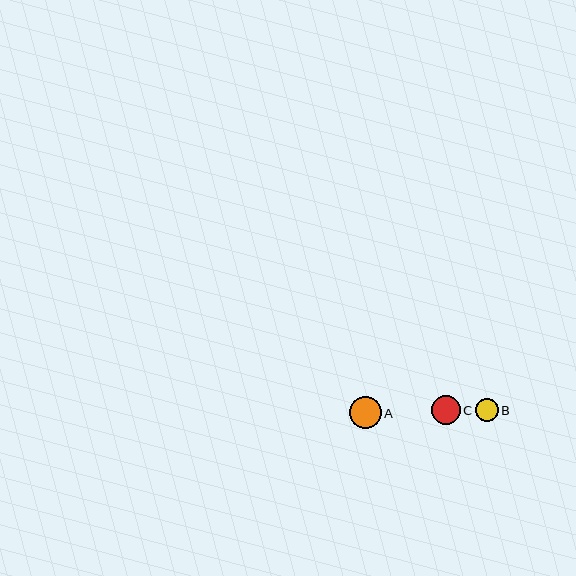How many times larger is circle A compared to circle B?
Circle A is approximately 1.4 times the size of circle B.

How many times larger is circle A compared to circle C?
Circle A is approximately 1.1 times the size of circle C.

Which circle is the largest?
Circle A is the largest with a size of approximately 32 pixels.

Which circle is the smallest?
Circle B is the smallest with a size of approximately 22 pixels.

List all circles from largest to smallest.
From largest to smallest: A, C, B.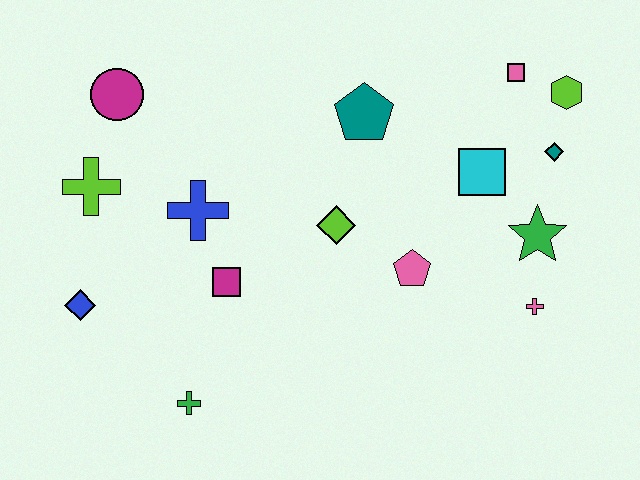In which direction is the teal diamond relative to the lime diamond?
The teal diamond is to the right of the lime diamond.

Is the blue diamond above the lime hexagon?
No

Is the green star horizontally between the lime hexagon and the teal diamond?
No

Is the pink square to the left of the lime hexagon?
Yes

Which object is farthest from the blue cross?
The lime hexagon is farthest from the blue cross.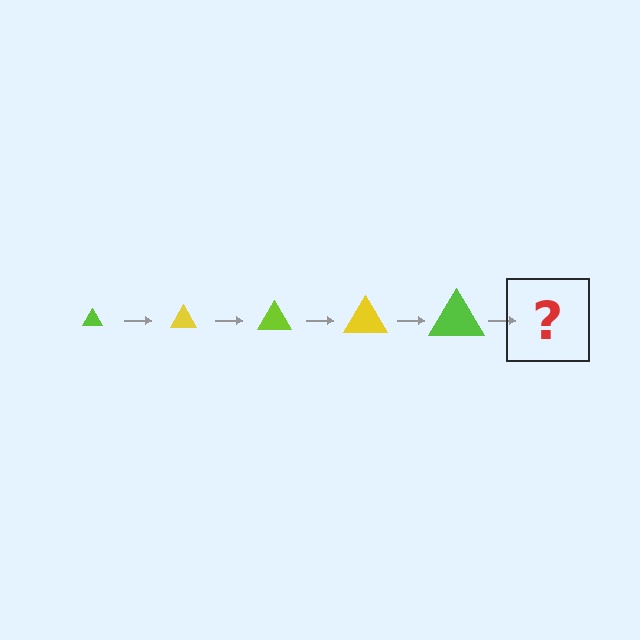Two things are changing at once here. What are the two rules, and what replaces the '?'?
The two rules are that the triangle grows larger each step and the color cycles through lime and yellow. The '?' should be a yellow triangle, larger than the previous one.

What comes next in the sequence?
The next element should be a yellow triangle, larger than the previous one.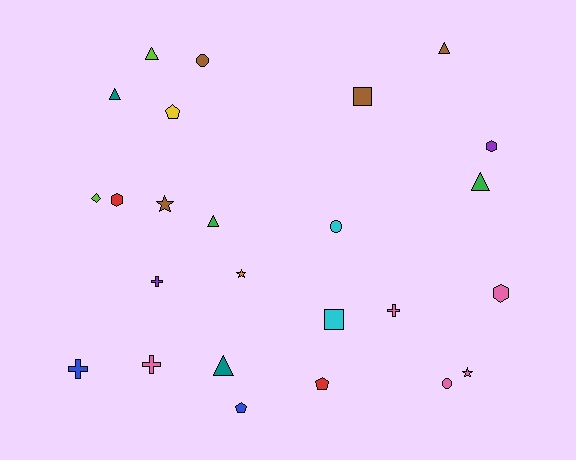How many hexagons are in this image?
There are 3 hexagons.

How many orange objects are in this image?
There is 1 orange object.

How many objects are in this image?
There are 25 objects.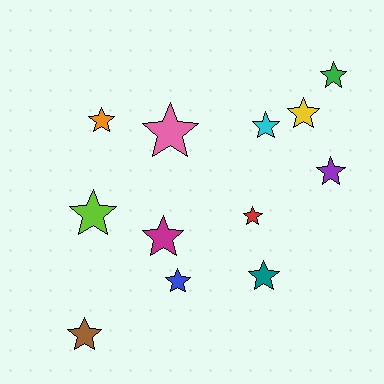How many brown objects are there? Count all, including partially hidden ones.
There is 1 brown object.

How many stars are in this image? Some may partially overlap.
There are 12 stars.